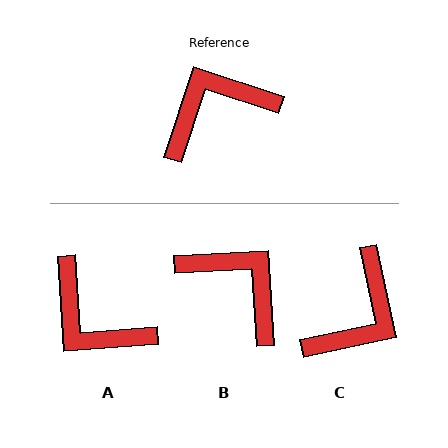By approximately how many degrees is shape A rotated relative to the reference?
Approximately 112 degrees counter-clockwise.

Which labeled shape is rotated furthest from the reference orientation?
C, about 150 degrees away.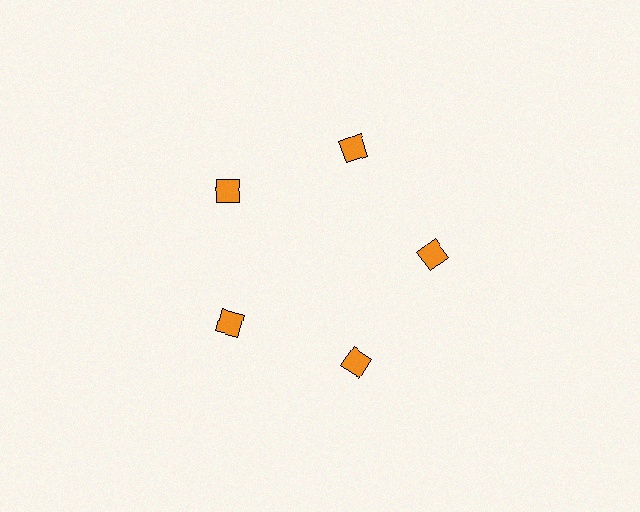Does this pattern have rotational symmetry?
Yes, this pattern has 5-fold rotational symmetry. It looks the same after rotating 72 degrees around the center.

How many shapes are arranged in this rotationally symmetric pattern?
There are 5 shapes, arranged in 5 groups of 1.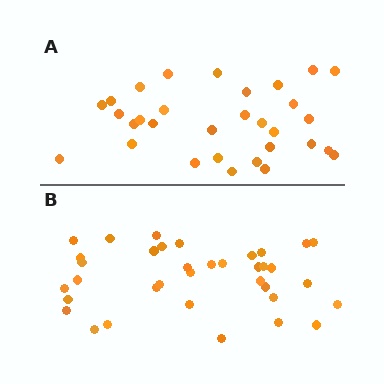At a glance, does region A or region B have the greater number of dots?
Region B (the bottom region) has more dots.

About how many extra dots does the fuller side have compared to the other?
Region B has about 5 more dots than region A.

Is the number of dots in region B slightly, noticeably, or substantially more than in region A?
Region B has only slightly more — the two regions are fairly close. The ratio is roughly 1.2 to 1.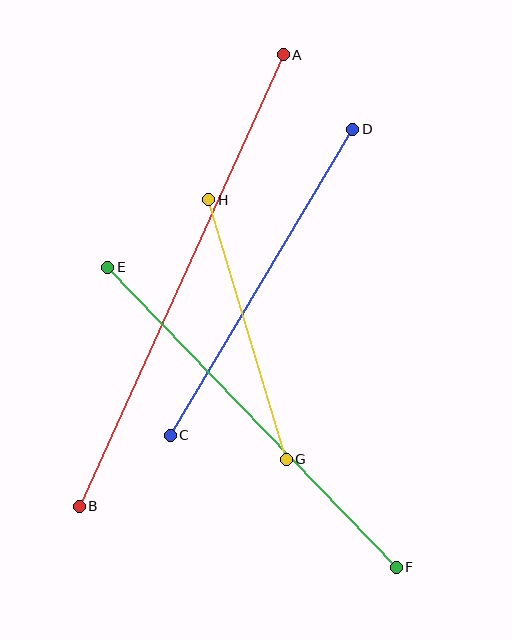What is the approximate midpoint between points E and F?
The midpoint is at approximately (252, 417) pixels.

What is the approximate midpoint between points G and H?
The midpoint is at approximately (247, 329) pixels.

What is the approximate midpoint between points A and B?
The midpoint is at approximately (181, 281) pixels.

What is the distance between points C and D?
The distance is approximately 356 pixels.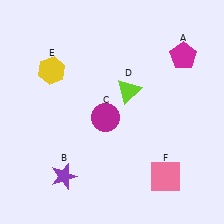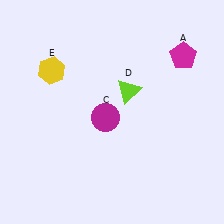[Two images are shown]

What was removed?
The purple star (B), the pink square (F) were removed in Image 2.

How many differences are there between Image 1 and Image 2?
There are 2 differences between the two images.